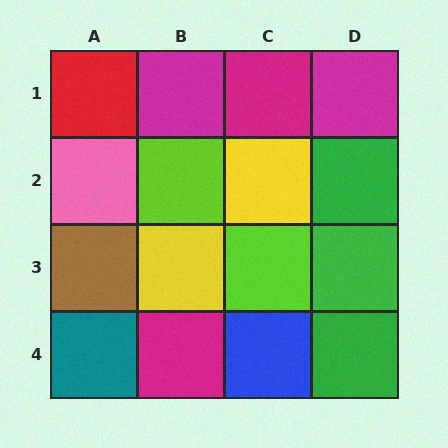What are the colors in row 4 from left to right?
Teal, magenta, blue, green.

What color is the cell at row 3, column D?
Green.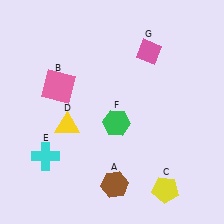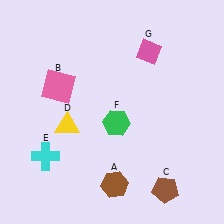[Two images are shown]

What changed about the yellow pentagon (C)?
In Image 1, C is yellow. In Image 2, it changed to brown.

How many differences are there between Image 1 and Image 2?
There is 1 difference between the two images.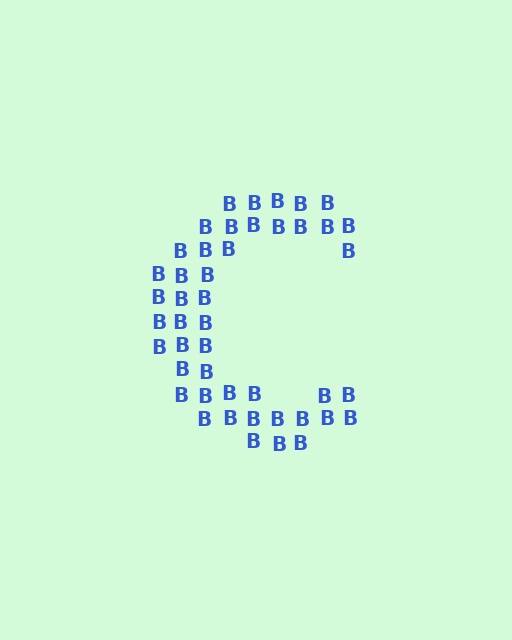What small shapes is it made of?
It is made of small letter B's.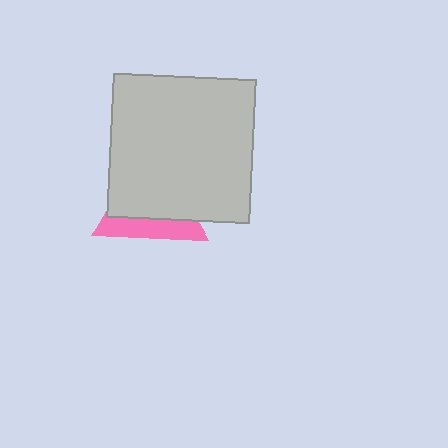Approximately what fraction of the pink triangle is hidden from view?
Roughly 67% of the pink triangle is hidden behind the light gray square.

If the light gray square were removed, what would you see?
You would see the complete pink triangle.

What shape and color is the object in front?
The object in front is a light gray square.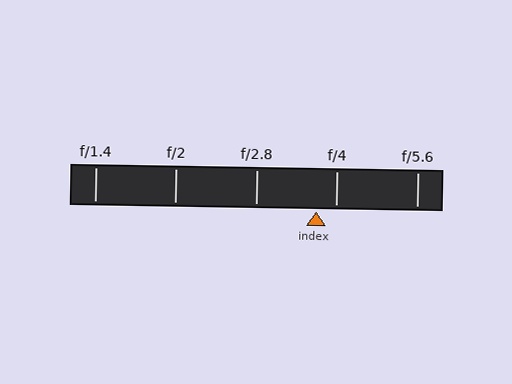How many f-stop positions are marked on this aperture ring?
There are 5 f-stop positions marked.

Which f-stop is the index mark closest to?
The index mark is closest to f/4.